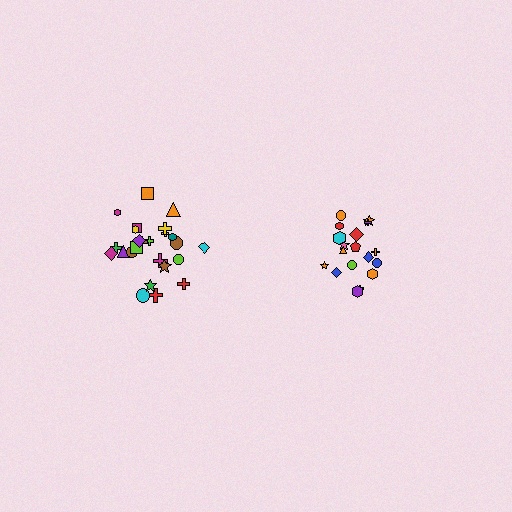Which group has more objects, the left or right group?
The left group.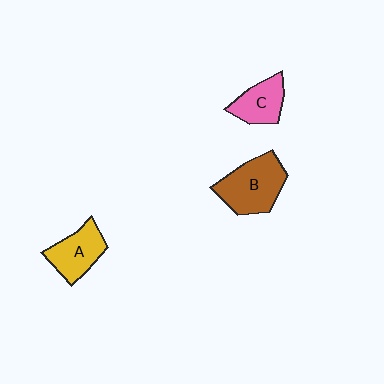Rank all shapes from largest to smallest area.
From largest to smallest: B (brown), A (yellow), C (pink).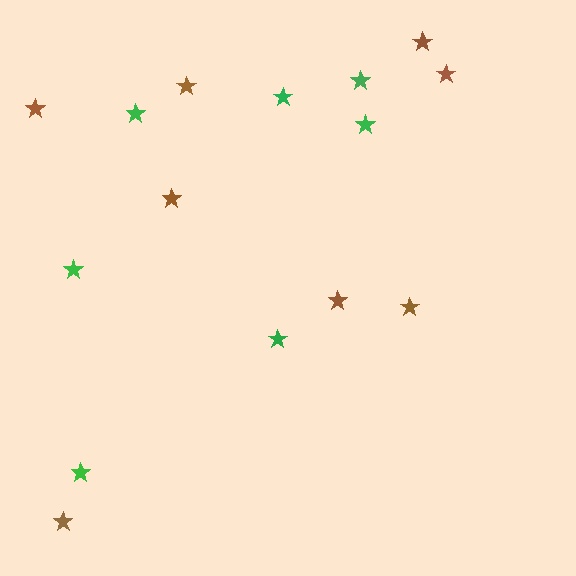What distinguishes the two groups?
There are 2 groups: one group of green stars (7) and one group of brown stars (8).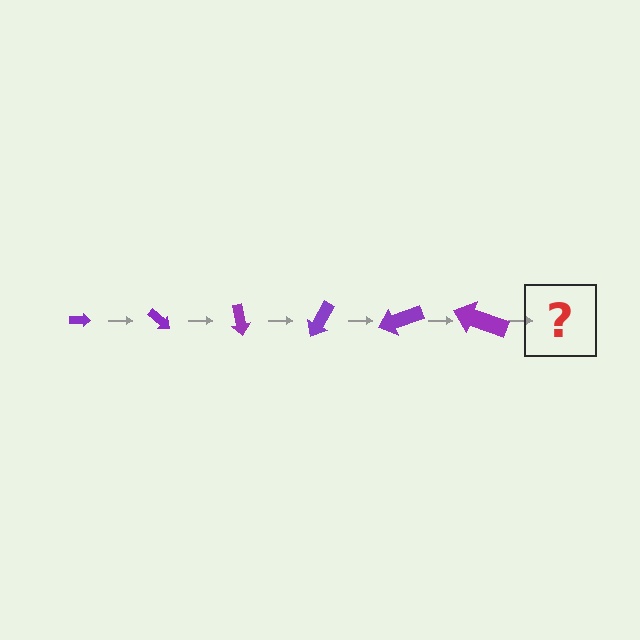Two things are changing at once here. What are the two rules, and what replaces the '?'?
The two rules are that the arrow grows larger each step and it rotates 40 degrees each step. The '?' should be an arrow, larger than the previous one and rotated 240 degrees from the start.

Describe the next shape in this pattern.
It should be an arrow, larger than the previous one and rotated 240 degrees from the start.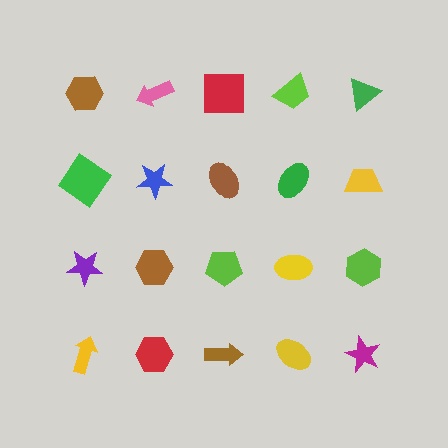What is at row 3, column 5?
A lime hexagon.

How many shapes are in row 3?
5 shapes.